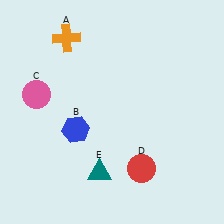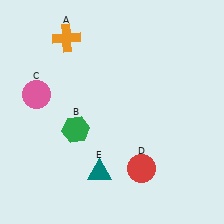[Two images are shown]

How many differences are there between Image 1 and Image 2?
There is 1 difference between the two images.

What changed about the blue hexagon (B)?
In Image 1, B is blue. In Image 2, it changed to green.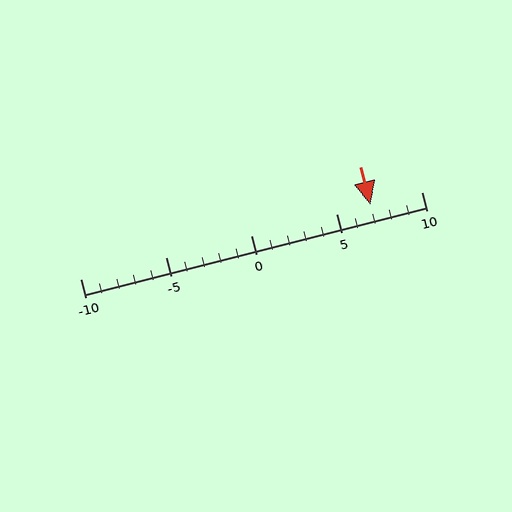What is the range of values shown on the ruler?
The ruler shows values from -10 to 10.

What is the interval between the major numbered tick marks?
The major tick marks are spaced 5 units apart.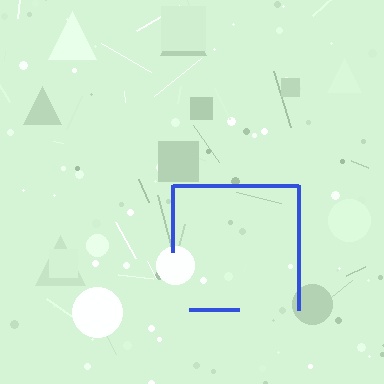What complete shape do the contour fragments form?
The contour fragments form a square.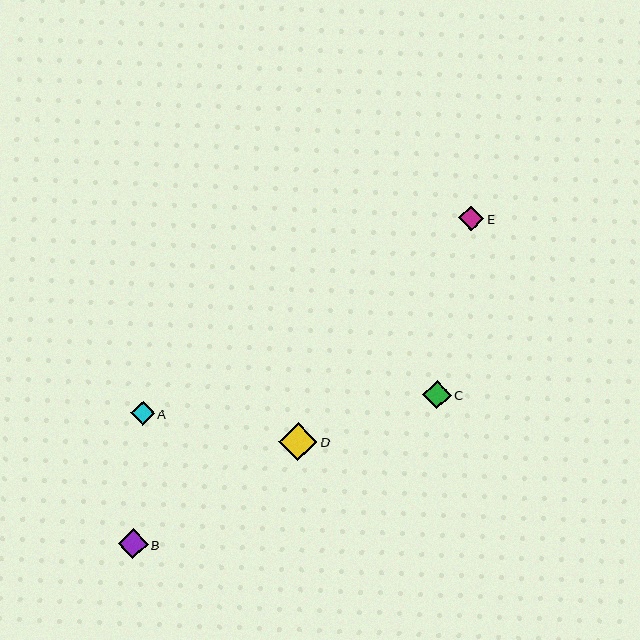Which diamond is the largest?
Diamond D is the largest with a size of approximately 38 pixels.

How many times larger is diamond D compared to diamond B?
Diamond D is approximately 1.3 times the size of diamond B.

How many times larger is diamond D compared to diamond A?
Diamond D is approximately 1.6 times the size of diamond A.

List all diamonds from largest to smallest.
From largest to smallest: D, B, C, E, A.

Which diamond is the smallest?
Diamond A is the smallest with a size of approximately 24 pixels.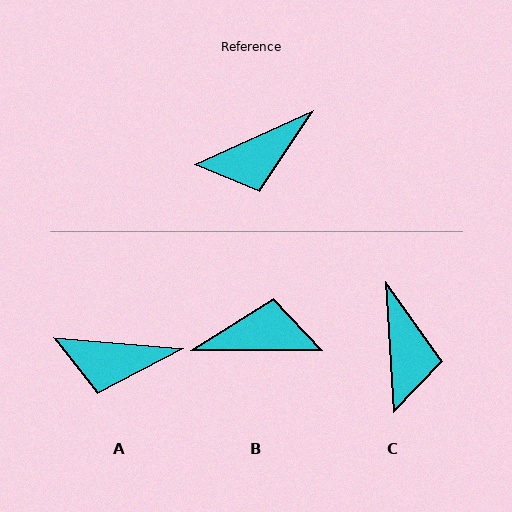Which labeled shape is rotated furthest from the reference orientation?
B, about 155 degrees away.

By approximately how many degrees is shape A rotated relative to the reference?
Approximately 29 degrees clockwise.